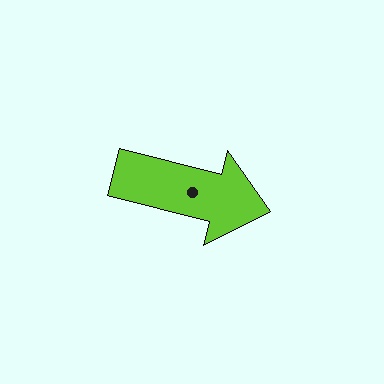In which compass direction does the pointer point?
East.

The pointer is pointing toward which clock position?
Roughly 3 o'clock.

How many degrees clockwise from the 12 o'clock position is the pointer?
Approximately 104 degrees.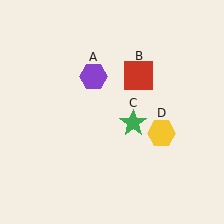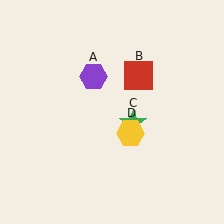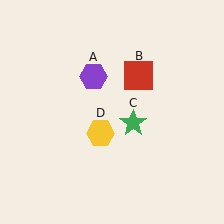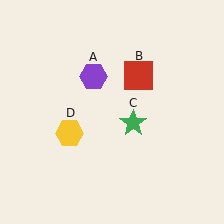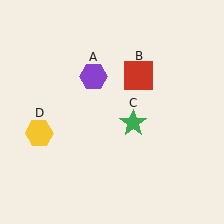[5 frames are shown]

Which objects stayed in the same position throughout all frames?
Purple hexagon (object A) and red square (object B) and green star (object C) remained stationary.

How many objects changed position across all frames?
1 object changed position: yellow hexagon (object D).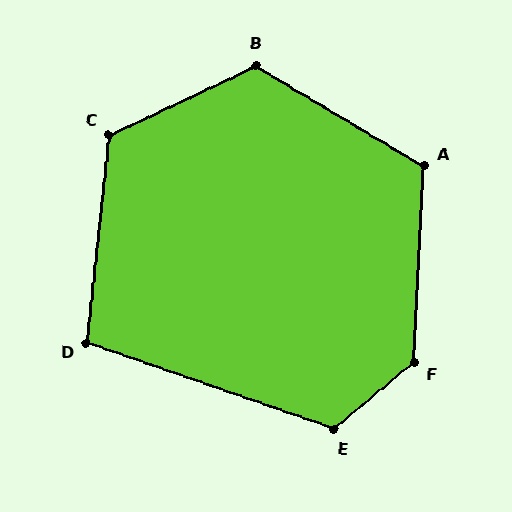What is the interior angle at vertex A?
Approximately 118 degrees (obtuse).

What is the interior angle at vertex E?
Approximately 121 degrees (obtuse).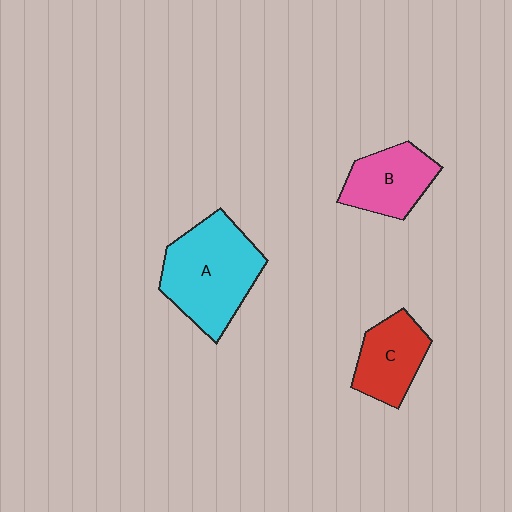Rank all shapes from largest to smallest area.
From largest to smallest: A (cyan), B (pink), C (red).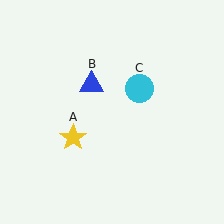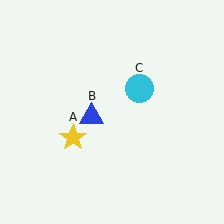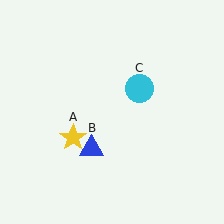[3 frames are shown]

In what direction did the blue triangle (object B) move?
The blue triangle (object B) moved down.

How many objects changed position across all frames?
1 object changed position: blue triangle (object B).